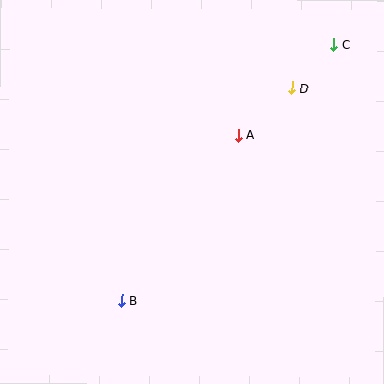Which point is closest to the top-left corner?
Point A is closest to the top-left corner.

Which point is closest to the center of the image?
Point A at (239, 135) is closest to the center.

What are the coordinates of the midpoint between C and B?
The midpoint between C and B is at (227, 173).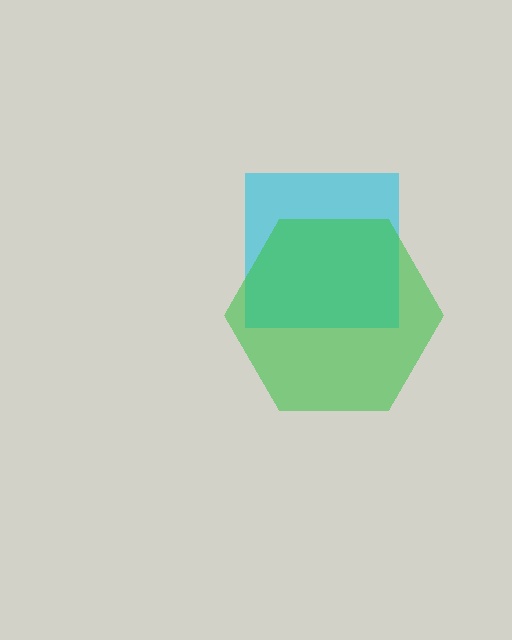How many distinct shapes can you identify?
There are 2 distinct shapes: a cyan square, a green hexagon.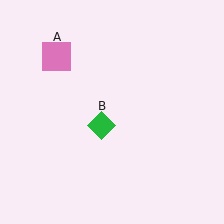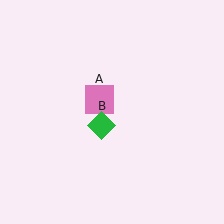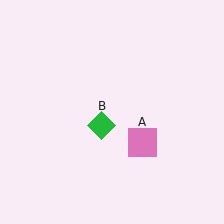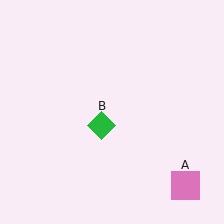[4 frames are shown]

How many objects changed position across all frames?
1 object changed position: pink square (object A).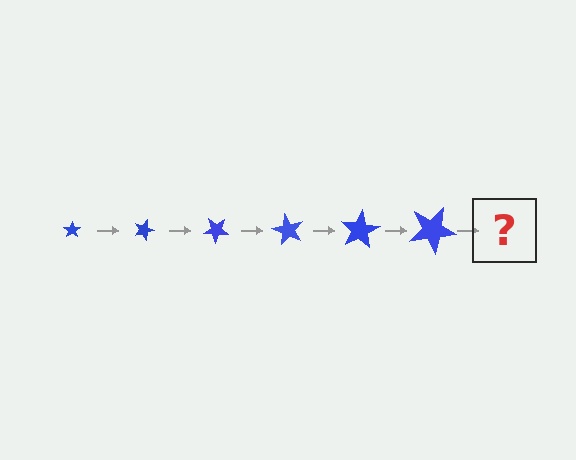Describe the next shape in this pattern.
It should be a star, larger than the previous one and rotated 120 degrees from the start.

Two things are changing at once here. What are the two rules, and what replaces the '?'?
The two rules are that the star grows larger each step and it rotates 20 degrees each step. The '?' should be a star, larger than the previous one and rotated 120 degrees from the start.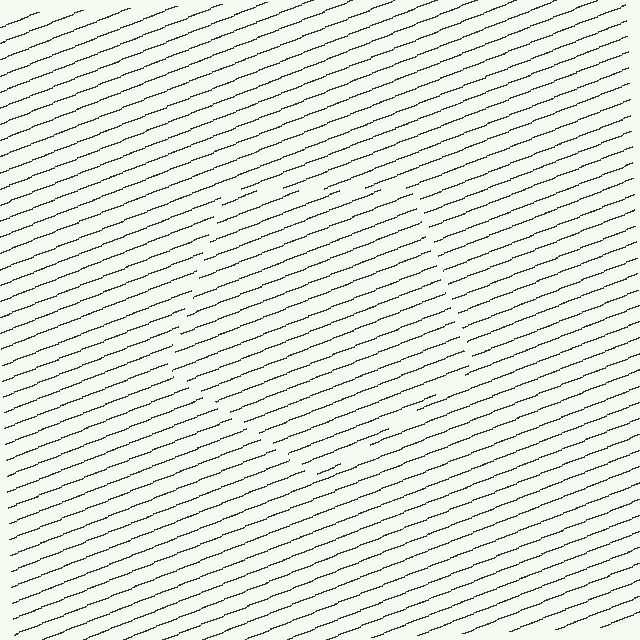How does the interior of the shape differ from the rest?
The interior of the shape contains the same grating, shifted by half a period — the contour is defined by the phase discontinuity where line-ends from the inner and outer gratings abut.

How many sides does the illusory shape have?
5 sides — the line-ends trace a pentagon.